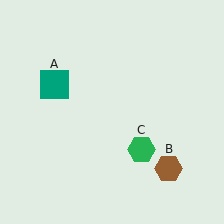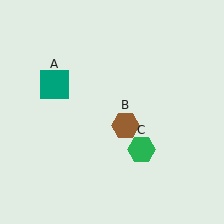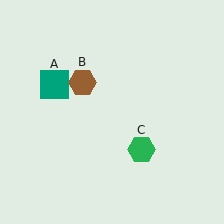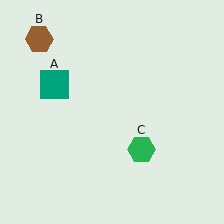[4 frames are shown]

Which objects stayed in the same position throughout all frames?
Teal square (object A) and green hexagon (object C) remained stationary.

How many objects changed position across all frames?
1 object changed position: brown hexagon (object B).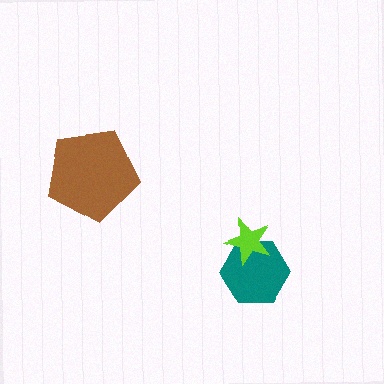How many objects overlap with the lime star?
1 object overlaps with the lime star.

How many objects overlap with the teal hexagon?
1 object overlaps with the teal hexagon.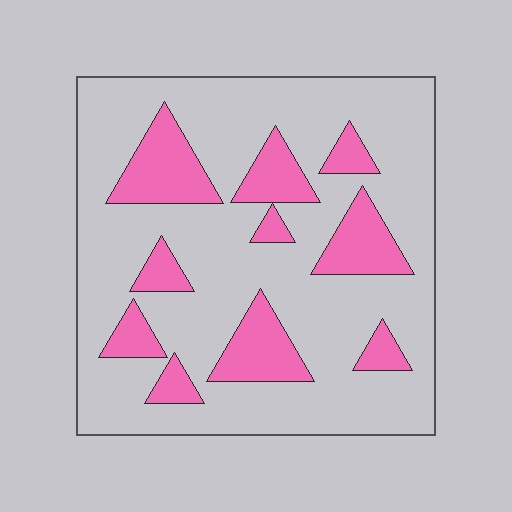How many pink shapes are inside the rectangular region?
10.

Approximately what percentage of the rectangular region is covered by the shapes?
Approximately 25%.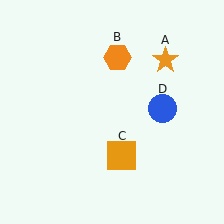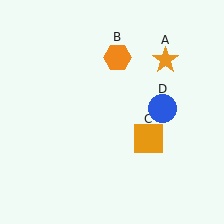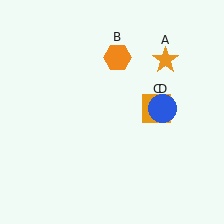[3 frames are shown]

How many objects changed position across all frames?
1 object changed position: orange square (object C).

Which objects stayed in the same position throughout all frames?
Orange star (object A) and orange hexagon (object B) and blue circle (object D) remained stationary.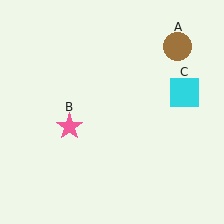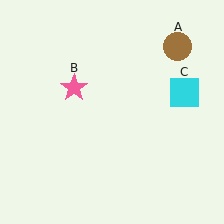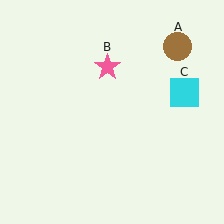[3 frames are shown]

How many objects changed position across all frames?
1 object changed position: pink star (object B).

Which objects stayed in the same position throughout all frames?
Brown circle (object A) and cyan square (object C) remained stationary.